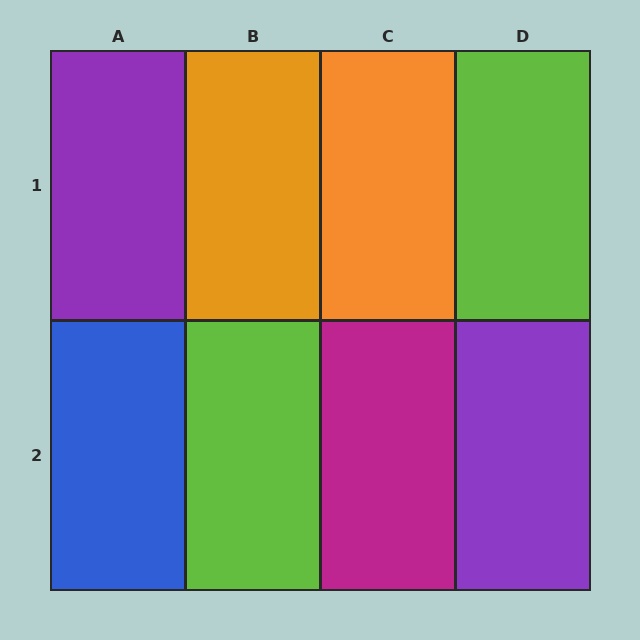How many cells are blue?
1 cell is blue.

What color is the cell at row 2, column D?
Purple.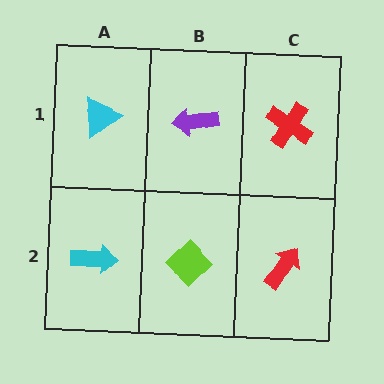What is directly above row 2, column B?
A purple arrow.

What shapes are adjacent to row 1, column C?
A red arrow (row 2, column C), a purple arrow (row 1, column B).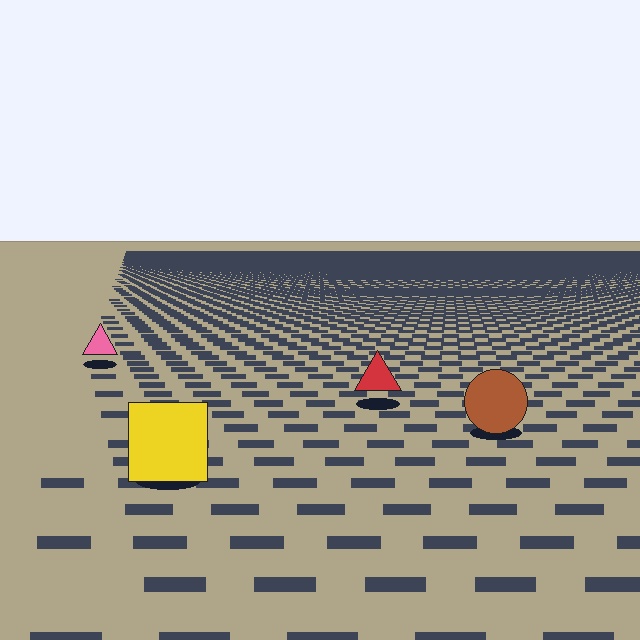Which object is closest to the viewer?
The yellow square is closest. The texture marks near it are larger and more spread out.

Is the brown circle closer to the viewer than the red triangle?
Yes. The brown circle is closer — you can tell from the texture gradient: the ground texture is coarser near it.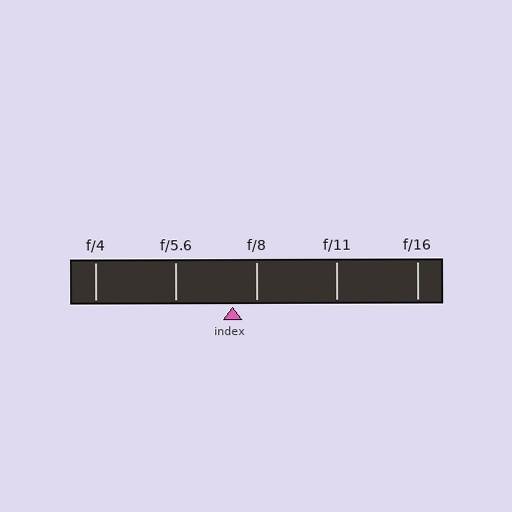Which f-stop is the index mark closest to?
The index mark is closest to f/8.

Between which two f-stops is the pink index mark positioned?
The index mark is between f/5.6 and f/8.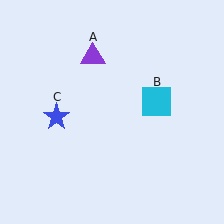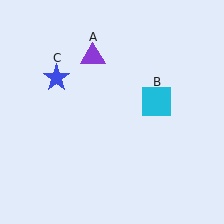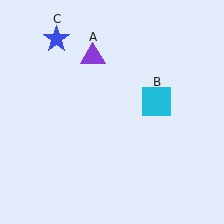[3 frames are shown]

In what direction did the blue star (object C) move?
The blue star (object C) moved up.